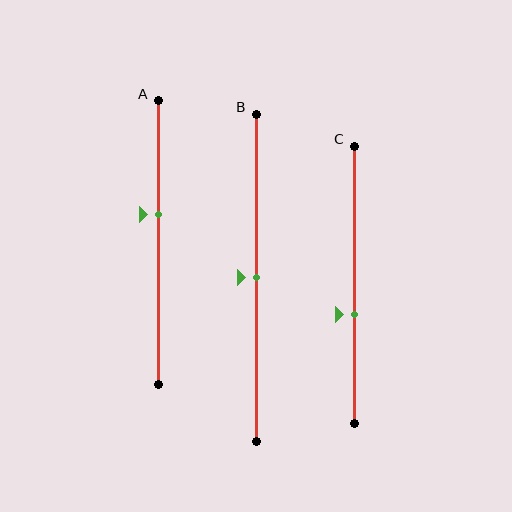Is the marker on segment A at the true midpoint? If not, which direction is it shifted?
No, the marker on segment A is shifted upward by about 10% of the segment length.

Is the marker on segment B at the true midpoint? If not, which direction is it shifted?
Yes, the marker on segment B is at the true midpoint.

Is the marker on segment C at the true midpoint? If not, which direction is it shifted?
No, the marker on segment C is shifted downward by about 11% of the segment length.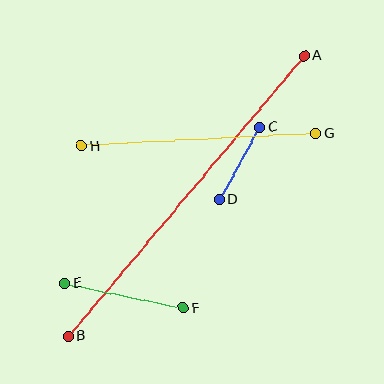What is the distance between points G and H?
The distance is approximately 235 pixels.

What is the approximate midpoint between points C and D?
The midpoint is at approximately (240, 163) pixels.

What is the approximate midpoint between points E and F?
The midpoint is at approximately (124, 296) pixels.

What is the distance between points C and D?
The distance is approximately 83 pixels.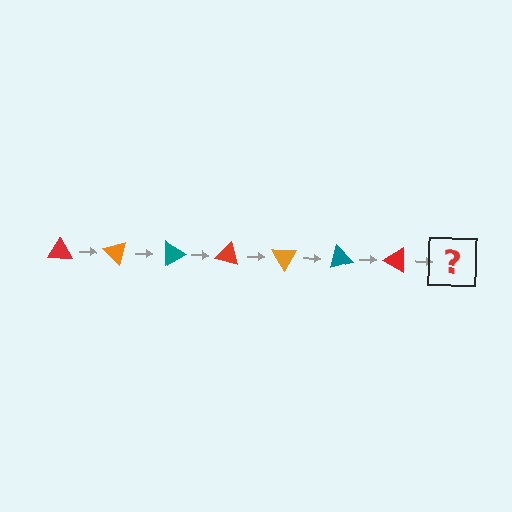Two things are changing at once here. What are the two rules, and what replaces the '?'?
The two rules are that it rotates 45 degrees each step and the color cycles through red, orange, and teal. The '?' should be an orange triangle, rotated 315 degrees from the start.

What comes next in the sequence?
The next element should be an orange triangle, rotated 315 degrees from the start.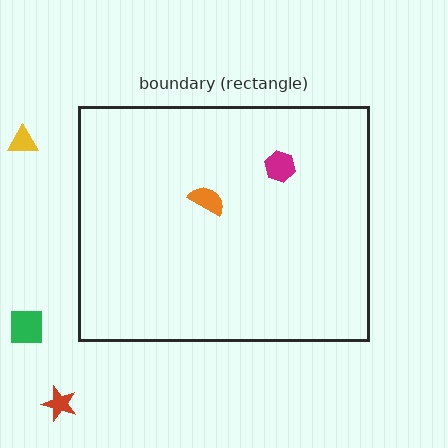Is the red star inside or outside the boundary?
Outside.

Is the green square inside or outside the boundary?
Outside.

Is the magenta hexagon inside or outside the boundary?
Inside.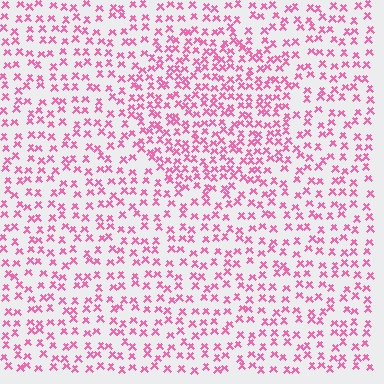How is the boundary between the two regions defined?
The boundary is defined by a change in element density (approximately 1.6x ratio). All elements are the same color, size, and shape.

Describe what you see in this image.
The image contains small pink elements arranged at two different densities. A circle-shaped region is visible where the elements are more densely packed than the surrounding area.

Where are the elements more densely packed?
The elements are more densely packed inside the circle boundary.